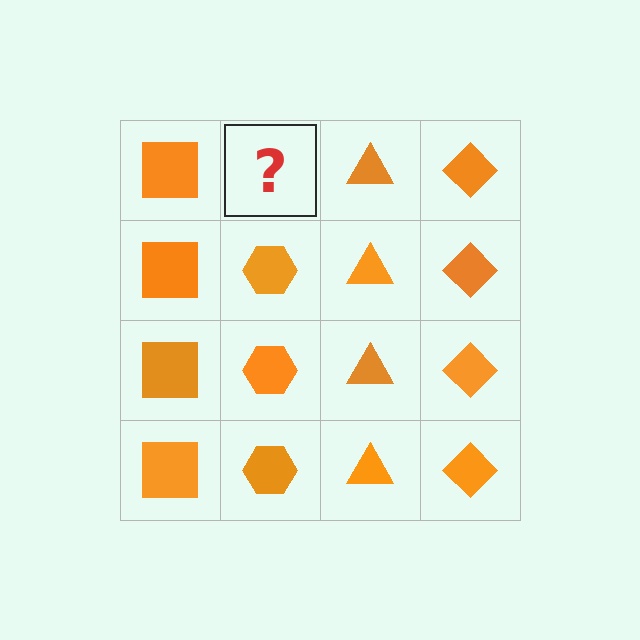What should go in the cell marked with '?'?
The missing cell should contain an orange hexagon.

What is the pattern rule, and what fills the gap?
The rule is that each column has a consistent shape. The gap should be filled with an orange hexagon.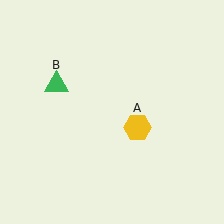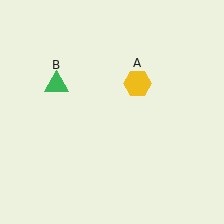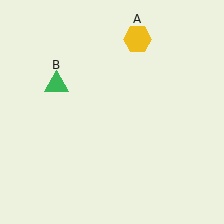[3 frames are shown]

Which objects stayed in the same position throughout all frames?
Green triangle (object B) remained stationary.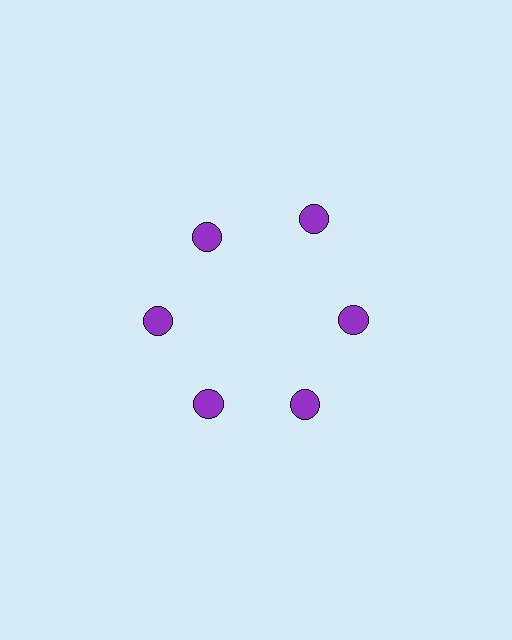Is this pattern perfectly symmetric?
No. The 6 purple circles are arranged in a ring, but one element near the 1 o'clock position is pushed outward from the center, breaking the 6-fold rotational symmetry.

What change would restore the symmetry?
The symmetry would be restored by moving it inward, back onto the ring so that all 6 circles sit at equal angles and equal distance from the center.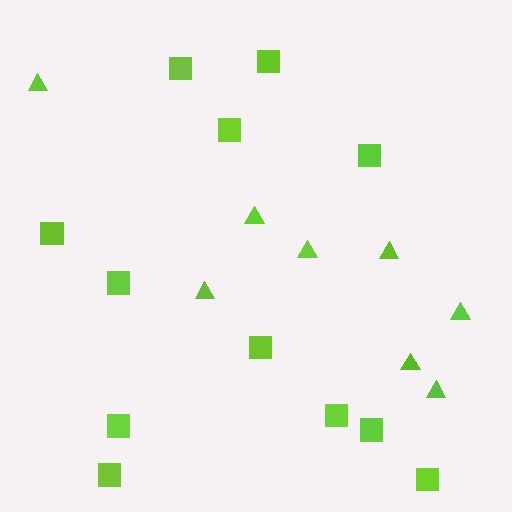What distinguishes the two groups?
There are 2 groups: one group of triangles (8) and one group of squares (12).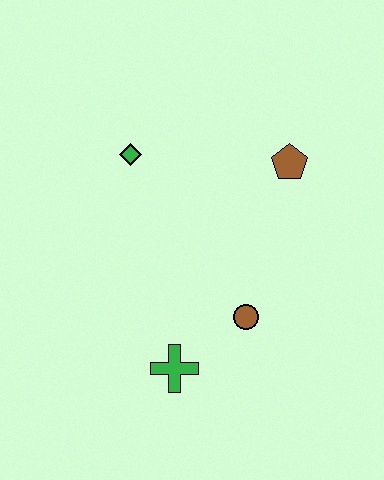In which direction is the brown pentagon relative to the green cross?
The brown pentagon is above the green cross.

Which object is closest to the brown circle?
The green cross is closest to the brown circle.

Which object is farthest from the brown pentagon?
The green cross is farthest from the brown pentagon.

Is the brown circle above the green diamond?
No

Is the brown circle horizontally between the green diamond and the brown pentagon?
Yes